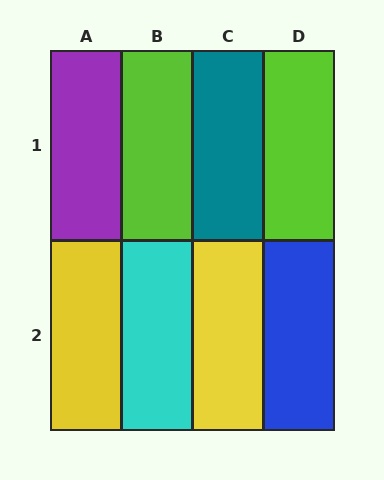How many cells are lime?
2 cells are lime.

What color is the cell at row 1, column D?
Lime.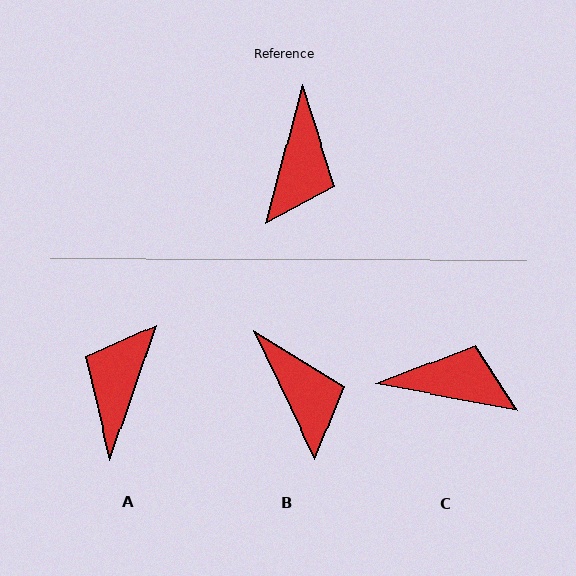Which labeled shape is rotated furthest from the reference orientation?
A, about 176 degrees away.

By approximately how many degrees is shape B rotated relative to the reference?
Approximately 40 degrees counter-clockwise.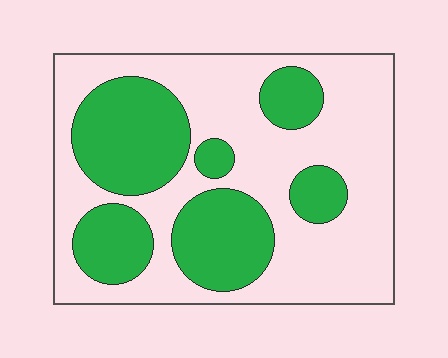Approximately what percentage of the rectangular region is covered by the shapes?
Approximately 40%.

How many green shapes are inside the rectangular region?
6.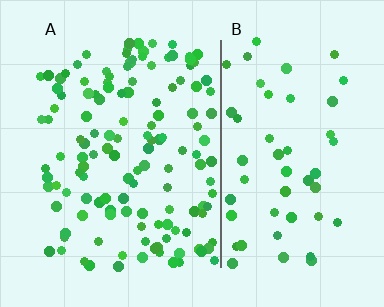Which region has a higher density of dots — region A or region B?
A (the left).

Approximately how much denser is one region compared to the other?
Approximately 2.5× — region A over region B.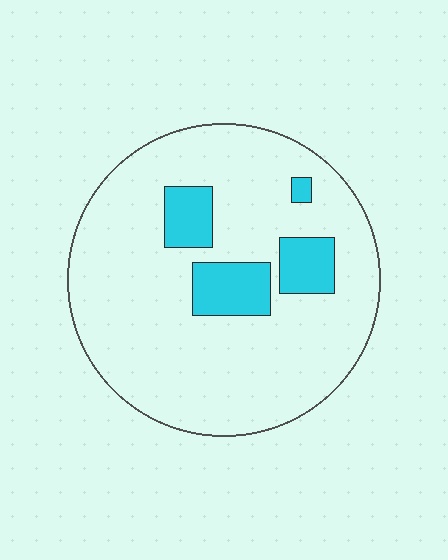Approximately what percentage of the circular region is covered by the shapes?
Approximately 15%.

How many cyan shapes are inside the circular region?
4.